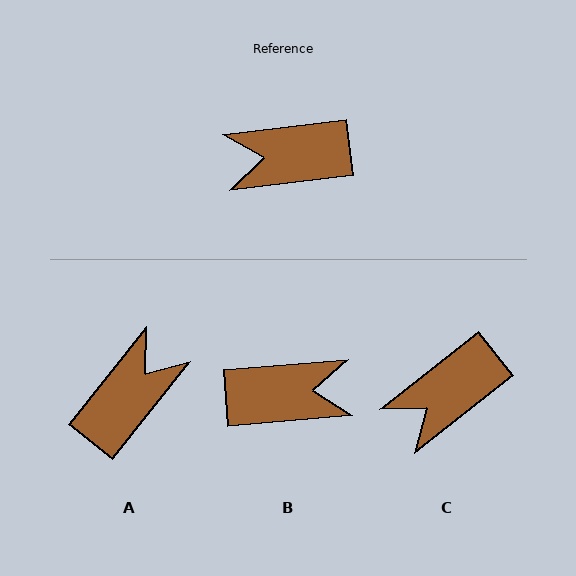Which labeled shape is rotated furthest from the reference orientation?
B, about 178 degrees away.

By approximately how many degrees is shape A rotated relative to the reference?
Approximately 136 degrees clockwise.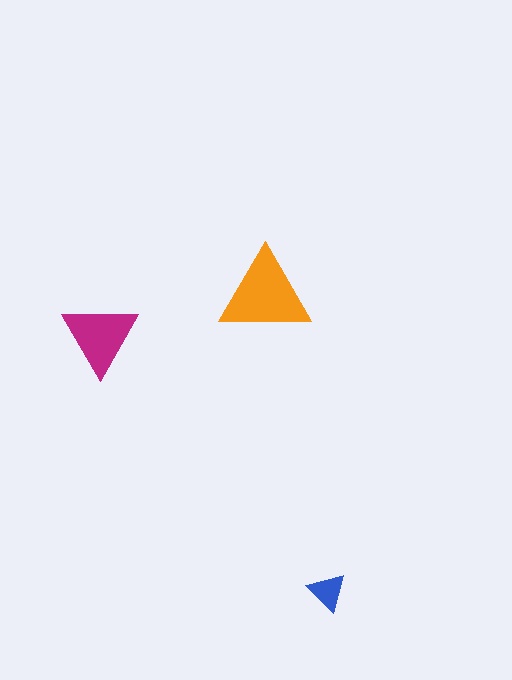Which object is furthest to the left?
The magenta triangle is leftmost.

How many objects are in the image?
There are 3 objects in the image.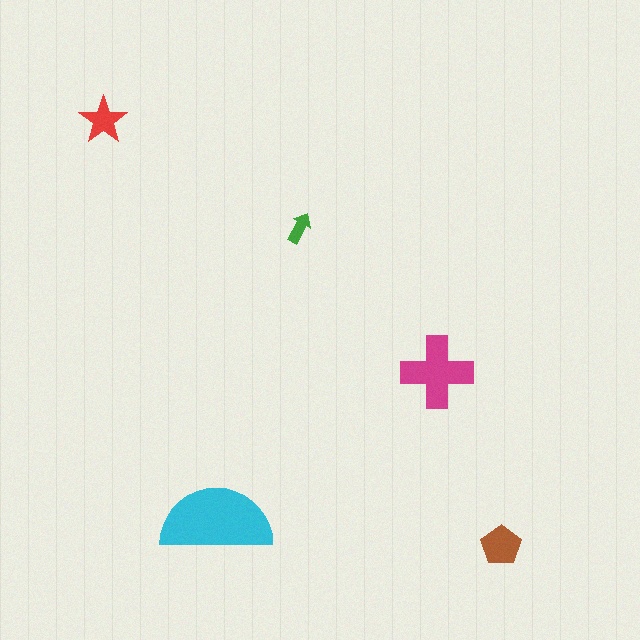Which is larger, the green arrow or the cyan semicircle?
The cyan semicircle.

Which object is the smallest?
The green arrow.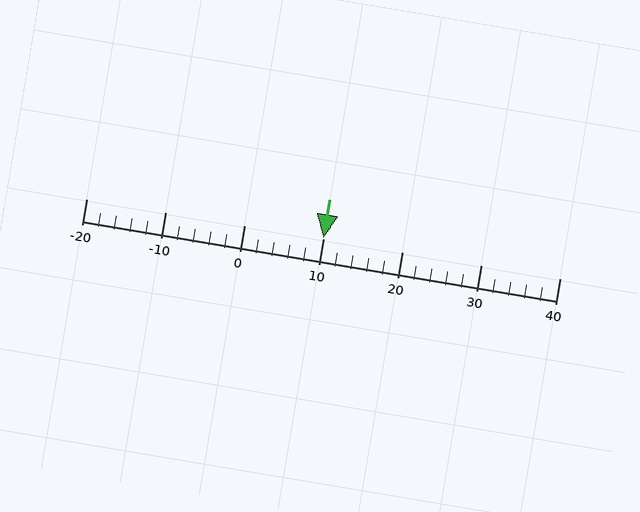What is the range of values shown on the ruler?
The ruler shows values from -20 to 40.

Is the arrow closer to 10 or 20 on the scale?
The arrow is closer to 10.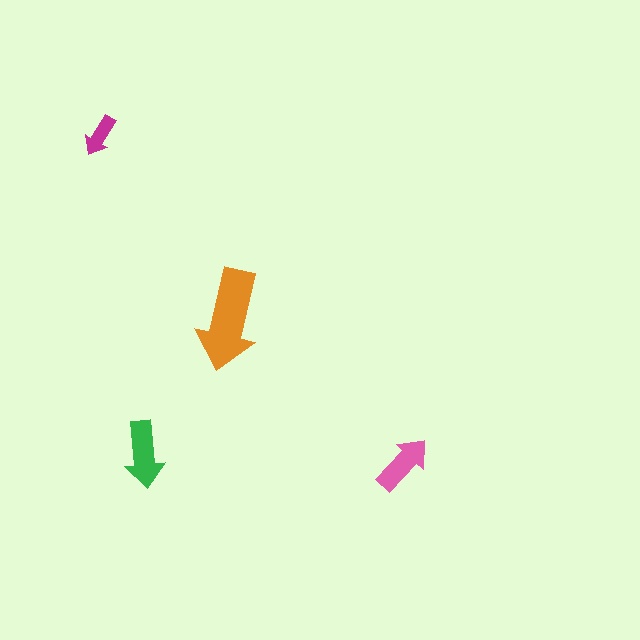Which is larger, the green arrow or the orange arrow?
The orange one.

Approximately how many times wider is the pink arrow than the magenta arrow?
About 1.5 times wider.